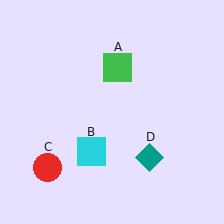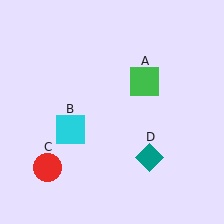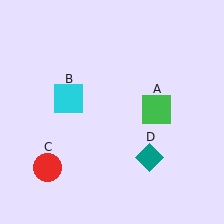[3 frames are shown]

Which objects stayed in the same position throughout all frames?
Red circle (object C) and teal diamond (object D) remained stationary.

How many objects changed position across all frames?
2 objects changed position: green square (object A), cyan square (object B).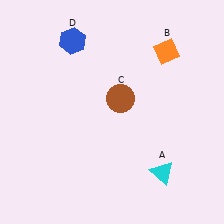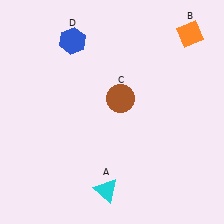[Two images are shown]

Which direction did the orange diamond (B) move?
The orange diamond (B) moved right.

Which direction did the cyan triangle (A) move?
The cyan triangle (A) moved left.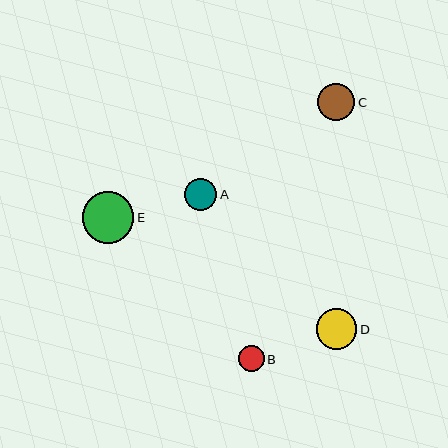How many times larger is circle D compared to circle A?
Circle D is approximately 1.3 times the size of circle A.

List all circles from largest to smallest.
From largest to smallest: E, D, C, A, B.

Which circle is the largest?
Circle E is the largest with a size of approximately 52 pixels.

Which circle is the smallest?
Circle B is the smallest with a size of approximately 26 pixels.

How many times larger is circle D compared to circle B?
Circle D is approximately 1.6 times the size of circle B.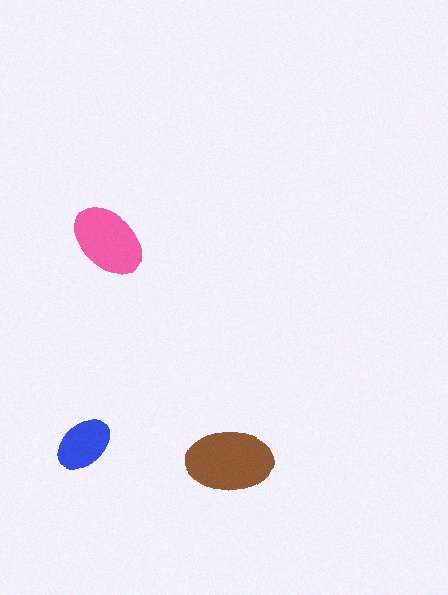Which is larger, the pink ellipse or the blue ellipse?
The pink one.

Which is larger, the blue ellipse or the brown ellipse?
The brown one.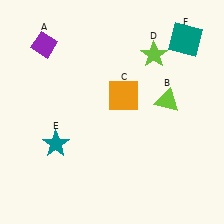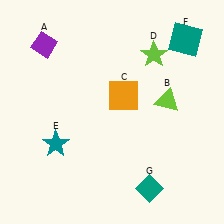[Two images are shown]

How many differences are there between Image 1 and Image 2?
There is 1 difference between the two images.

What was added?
A teal diamond (G) was added in Image 2.